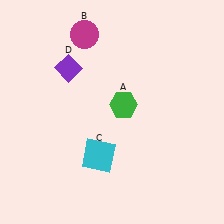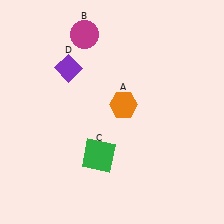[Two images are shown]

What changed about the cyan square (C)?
In Image 1, C is cyan. In Image 2, it changed to green.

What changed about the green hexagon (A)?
In Image 1, A is green. In Image 2, it changed to orange.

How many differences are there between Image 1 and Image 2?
There are 2 differences between the two images.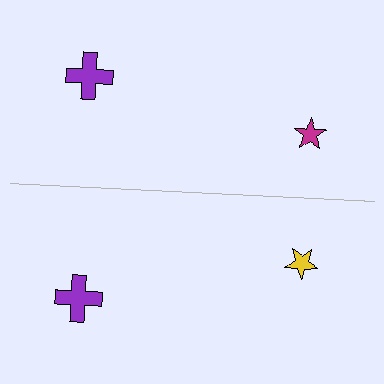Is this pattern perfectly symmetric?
No, the pattern is not perfectly symmetric. The yellow star on the bottom side breaks the symmetry — its mirror counterpart is magenta.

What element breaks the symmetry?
The yellow star on the bottom side breaks the symmetry — its mirror counterpart is magenta.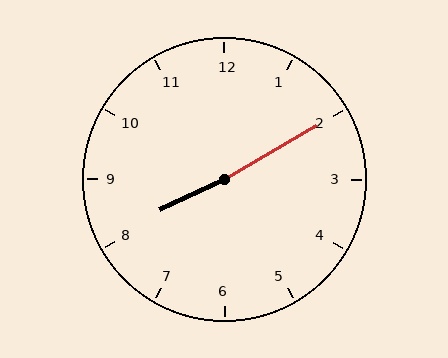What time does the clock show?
8:10.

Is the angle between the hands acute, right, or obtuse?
It is obtuse.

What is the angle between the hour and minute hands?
Approximately 175 degrees.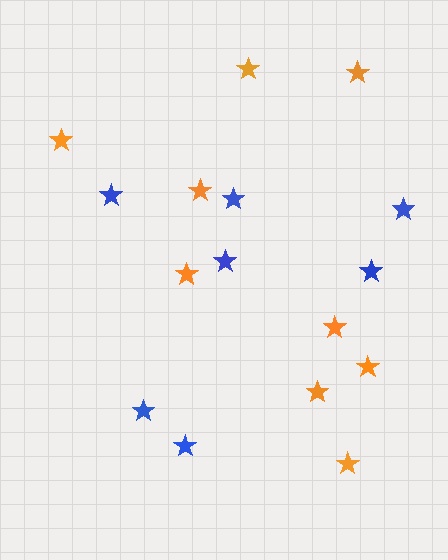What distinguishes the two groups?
There are 2 groups: one group of orange stars (9) and one group of blue stars (7).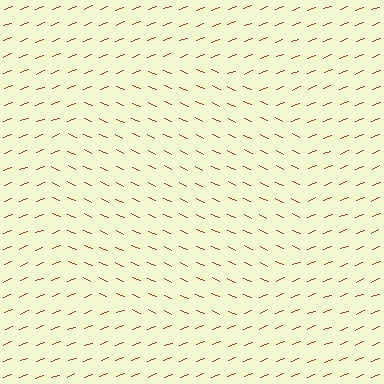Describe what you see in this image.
The image is filled with small brown line segments. A circle region in the image has lines oriented differently from the surrounding lines, creating a visible texture boundary.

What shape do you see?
I see a circle.